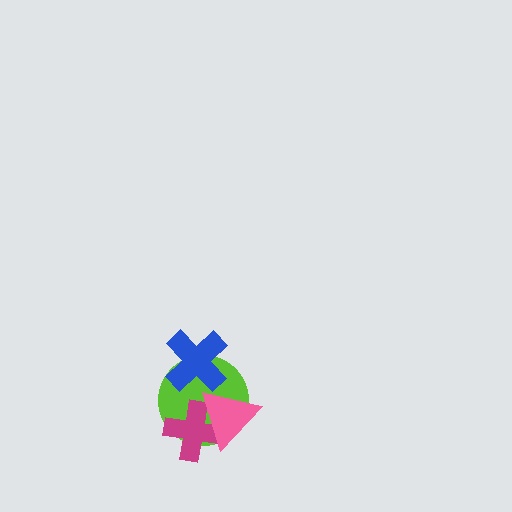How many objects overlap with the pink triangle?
2 objects overlap with the pink triangle.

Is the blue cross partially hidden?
No, no other shape covers it.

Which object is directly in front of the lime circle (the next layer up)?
The magenta cross is directly in front of the lime circle.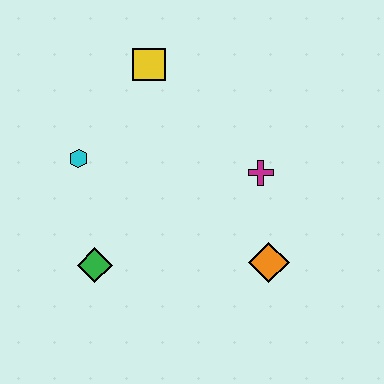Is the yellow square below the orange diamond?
No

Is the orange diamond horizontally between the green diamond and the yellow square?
No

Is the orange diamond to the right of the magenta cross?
Yes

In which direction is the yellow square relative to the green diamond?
The yellow square is above the green diamond.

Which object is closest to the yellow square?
The cyan hexagon is closest to the yellow square.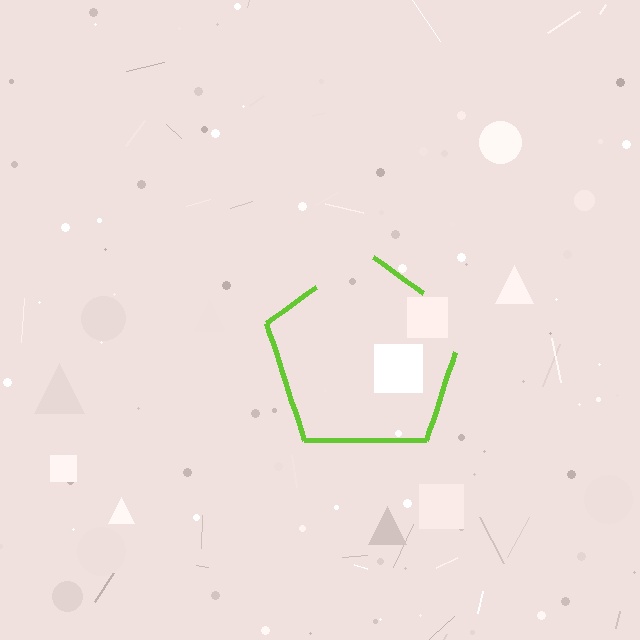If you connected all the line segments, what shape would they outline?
They would outline a pentagon.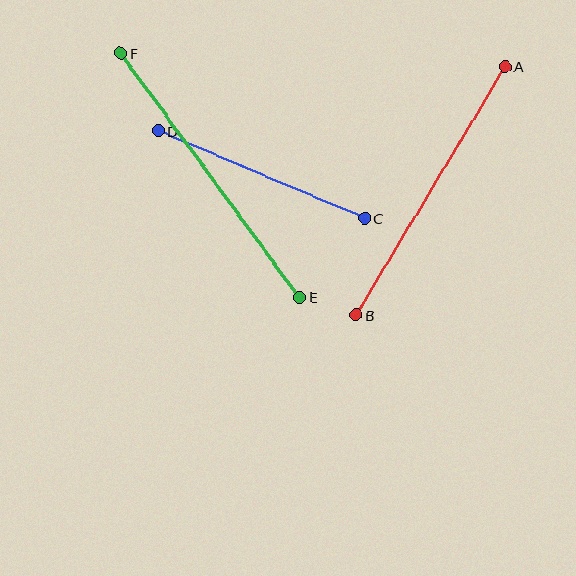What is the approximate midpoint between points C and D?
The midpoint is at approximately (262, 175) pixels.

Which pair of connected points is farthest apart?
Points E and F are farthest apart.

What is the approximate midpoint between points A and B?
The midpoint is at approximately (431, 191) pixels.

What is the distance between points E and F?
The distance is approximately 303 pixels.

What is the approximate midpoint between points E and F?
The midpoint is at approximately (210, 175) pixels.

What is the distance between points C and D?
The distance is approximately 224 pixels.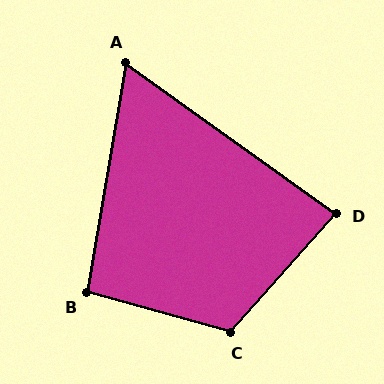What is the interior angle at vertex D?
Approximately 84 degrees (acute).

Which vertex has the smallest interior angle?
A, at approximately 64 degrees.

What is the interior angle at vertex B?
Approximately 96 degrees (obtuse).